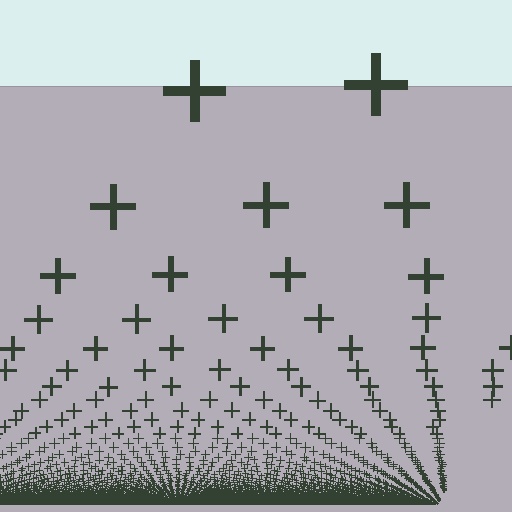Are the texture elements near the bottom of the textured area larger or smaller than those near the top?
Smaller. The gradient is inverted — elements near the bottom are smaller and denser.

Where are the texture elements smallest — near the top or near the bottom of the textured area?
Near the bottom.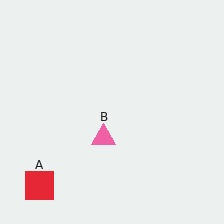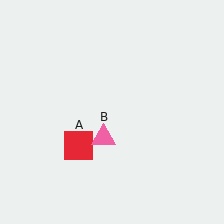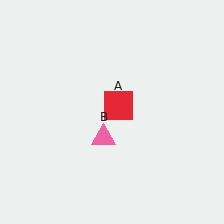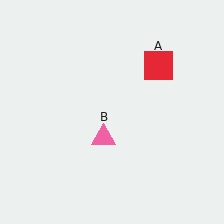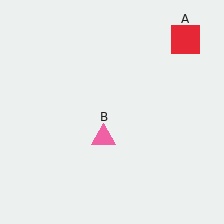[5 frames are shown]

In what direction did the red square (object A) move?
The red square (object A) moved up and to the right.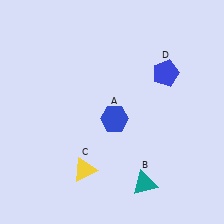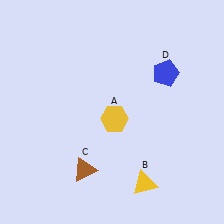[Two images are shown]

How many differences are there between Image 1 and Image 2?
There are 3 differences between the two images.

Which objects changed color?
A changed from blue to yellow. B changed from teal to yellow. C changed from yellow to brown.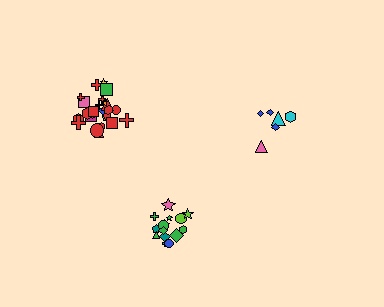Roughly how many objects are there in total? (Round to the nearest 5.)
Roughly 45 objects in total.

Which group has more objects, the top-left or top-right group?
The top-left group.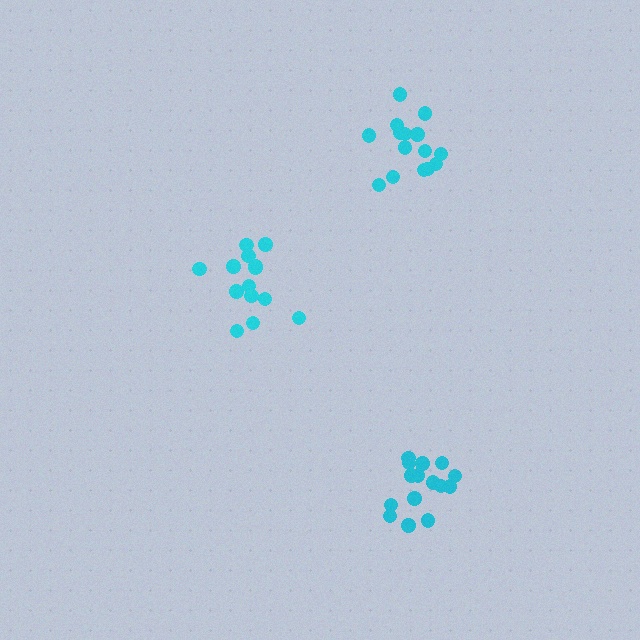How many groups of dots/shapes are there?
There are 3 groups.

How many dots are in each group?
Group 1: 14 dots, Group 2: 15 dots, Group 3: 15 dots (44 total).